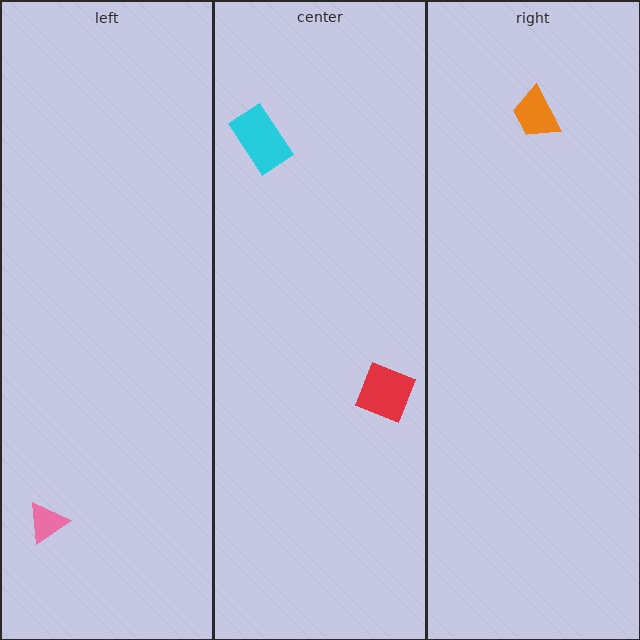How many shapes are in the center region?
2.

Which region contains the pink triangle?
The left region.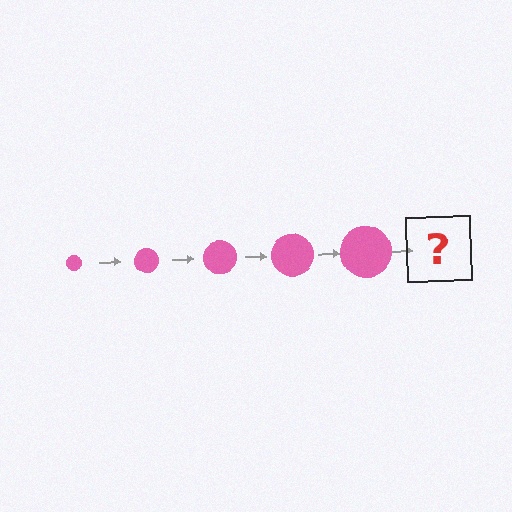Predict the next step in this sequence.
The next step is a pink circle, larger than the previous one.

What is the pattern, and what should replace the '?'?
The pattern is that the circle gets progressively larger each step. The '?' should be a pink circle, larger than the previous one.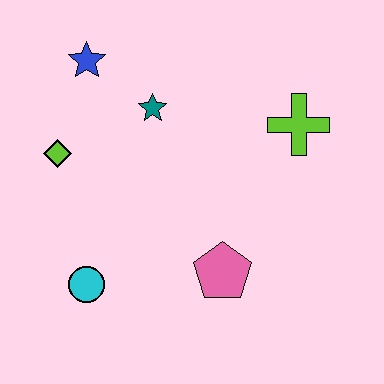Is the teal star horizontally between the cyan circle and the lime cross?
Yes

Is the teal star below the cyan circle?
No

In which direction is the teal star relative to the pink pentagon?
The teal star is above the pink pentagon.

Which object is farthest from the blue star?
The pink pentagon is farthest from the blue star.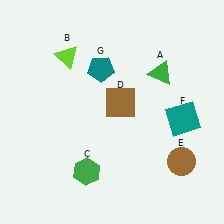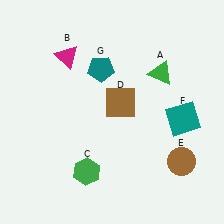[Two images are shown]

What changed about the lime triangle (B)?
In Image 1, B is lime. In Image 2, it changed to magenta.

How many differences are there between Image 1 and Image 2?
There is 1 difference between the two images.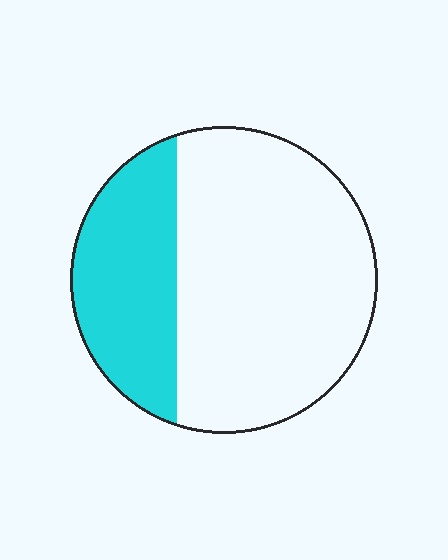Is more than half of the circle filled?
No.